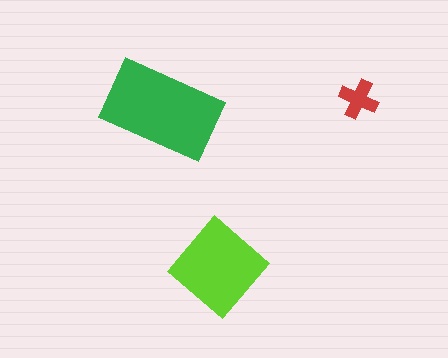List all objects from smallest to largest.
The red cross, the lime diamond, the green rectangle.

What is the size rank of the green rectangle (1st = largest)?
1st.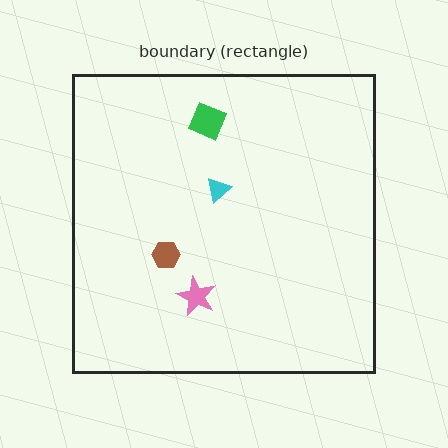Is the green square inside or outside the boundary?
Inside.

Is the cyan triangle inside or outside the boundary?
Inside.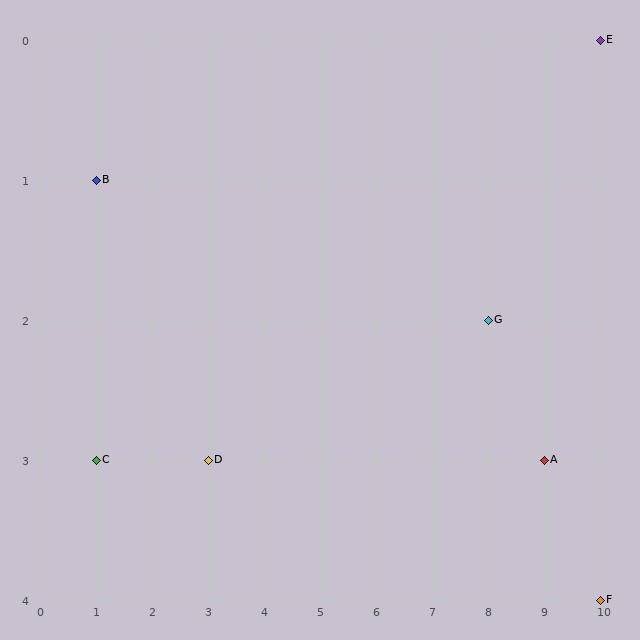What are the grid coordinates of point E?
Point E is at grid coordinates (10, 0).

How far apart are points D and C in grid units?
Points D and C are 2 columns apart.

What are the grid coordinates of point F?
Point F is at grid coordinates (10, 4).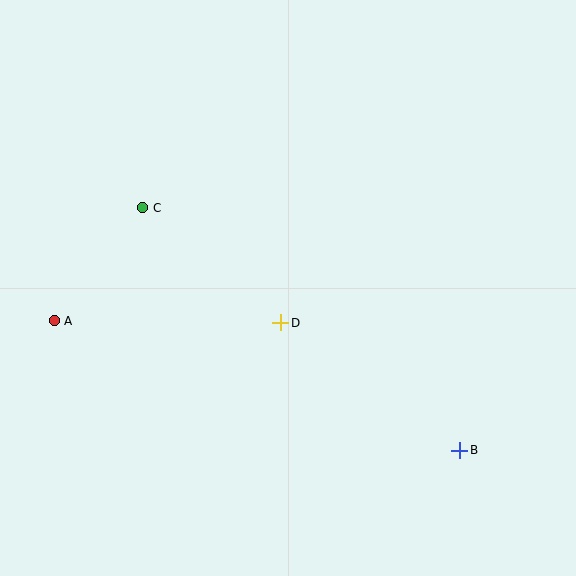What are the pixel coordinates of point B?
Point B is at (460, 450).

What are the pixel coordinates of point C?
Point C is at (143, 208).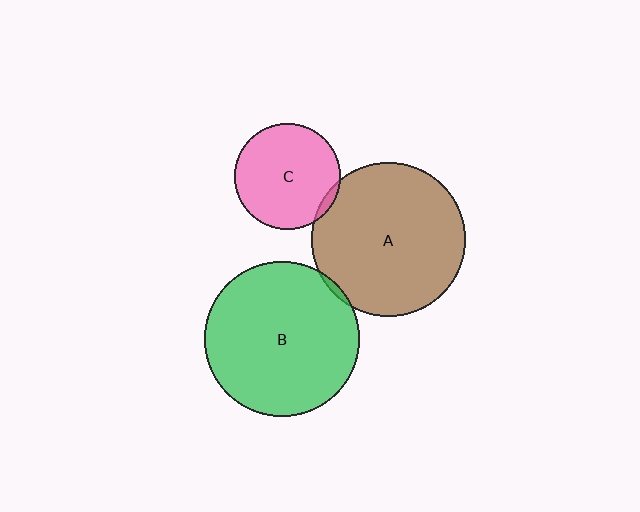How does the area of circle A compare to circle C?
Approximately 2.1 times.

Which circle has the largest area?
Circle B (green).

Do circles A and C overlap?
Yes.